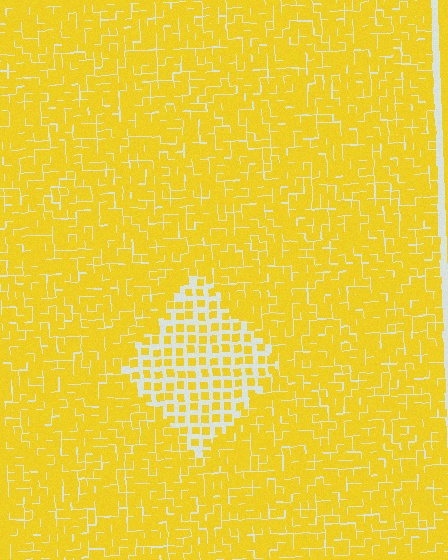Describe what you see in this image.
The image contains small yellow elements arranged at two different densities. A diamond-shaped region is visible where the elements are less densely packed than the surrounding area.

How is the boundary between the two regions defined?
The boundary is defined by a change in element density (approximately 2.1x ratio). All elements are the same color, size, and shape.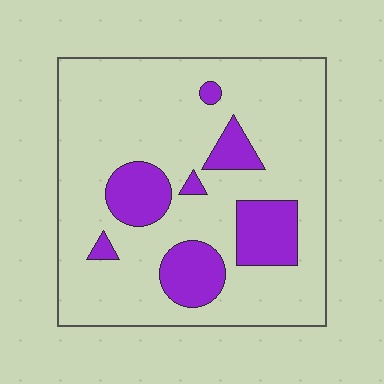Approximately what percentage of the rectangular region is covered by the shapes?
Approximately 20%.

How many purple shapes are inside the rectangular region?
7.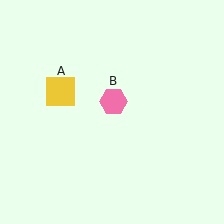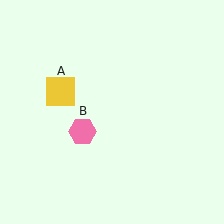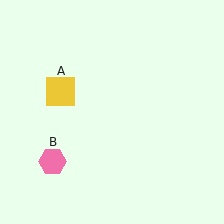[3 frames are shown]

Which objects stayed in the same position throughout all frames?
Yellow square (object A) remained stationary.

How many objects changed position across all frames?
1 object changed position: pink hexagon (object B).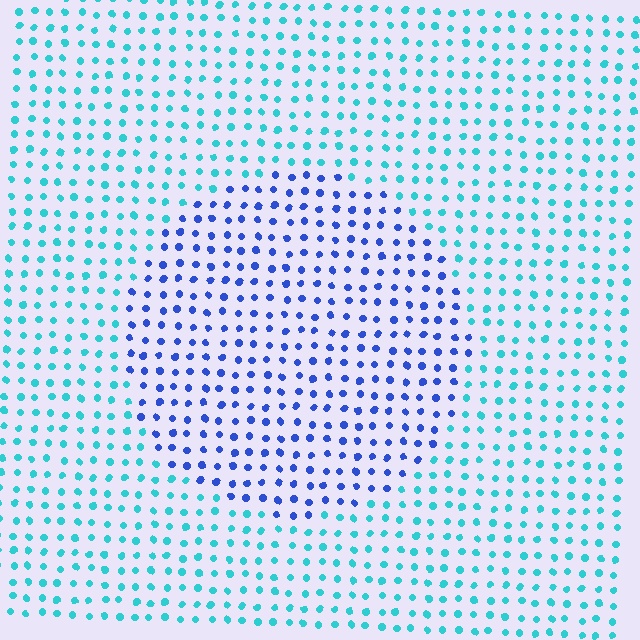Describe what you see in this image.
The image is filled with small cyan elements in a uniform arrangement. A circle-shaped region is visible where the elements are tinted to a slightly different hue, forming a subtle color boundary.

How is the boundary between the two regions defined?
The boundary is defined purely by a slight shift in hue (about 47 degrees). Spacing, size, and orientation are identical on both sides.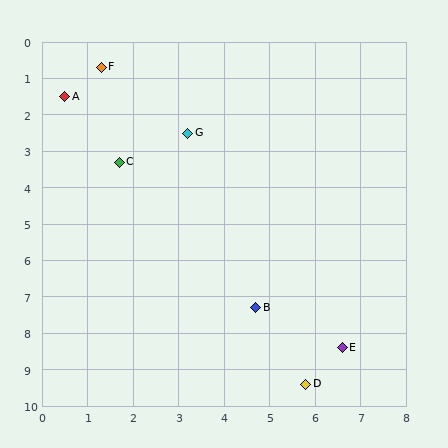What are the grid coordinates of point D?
Point D is at approximately (5.8, 9.4).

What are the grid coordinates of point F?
Point F is at approximately (1.3, 0.7).